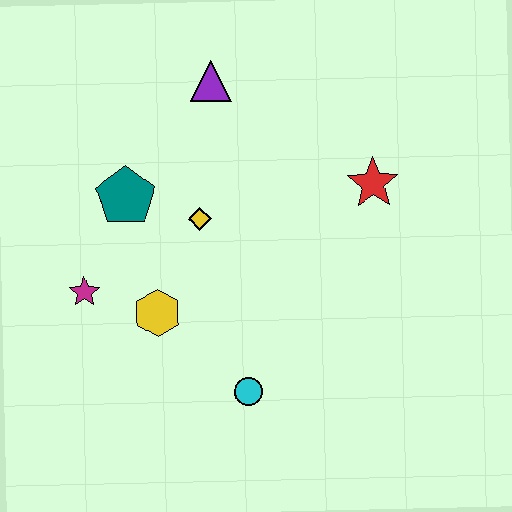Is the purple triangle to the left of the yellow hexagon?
No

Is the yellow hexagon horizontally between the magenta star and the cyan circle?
Yes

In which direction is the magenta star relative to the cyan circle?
The magenta star is to the left of the cyan circle.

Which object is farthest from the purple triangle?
The cyan circle is farthest from the purple triangle.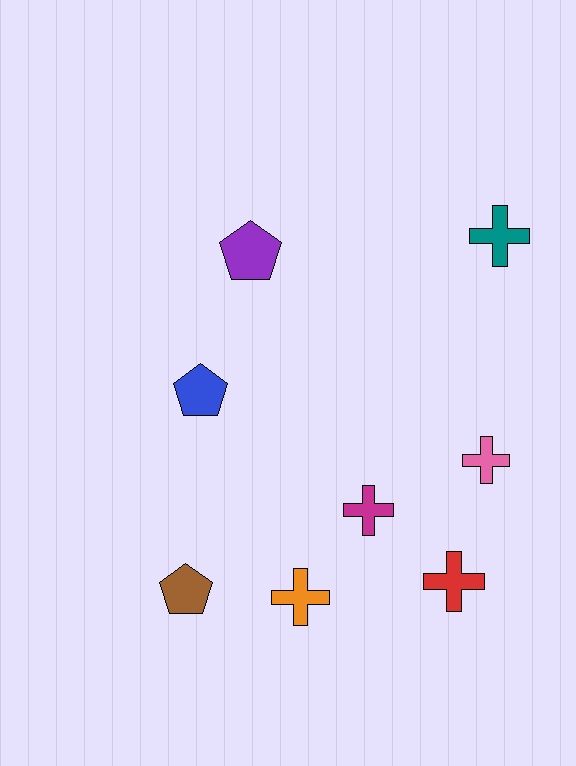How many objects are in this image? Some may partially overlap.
There are 8 objects.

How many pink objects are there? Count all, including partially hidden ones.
There is 1 pink object.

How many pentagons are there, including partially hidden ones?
There are 3 pentagons.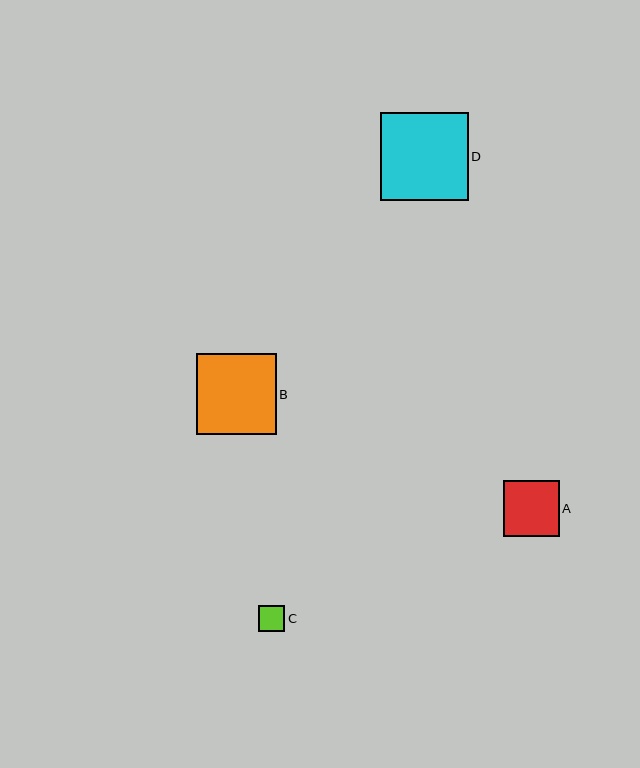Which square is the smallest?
Square C is the smallest with a size of approximately 26 pixels.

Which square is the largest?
Square D is the largest with a size of approximately 88 pixels.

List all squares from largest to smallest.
From largest to smallest: D, B, A, C.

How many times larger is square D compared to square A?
Square D is approximately 1.6 times the size of square A.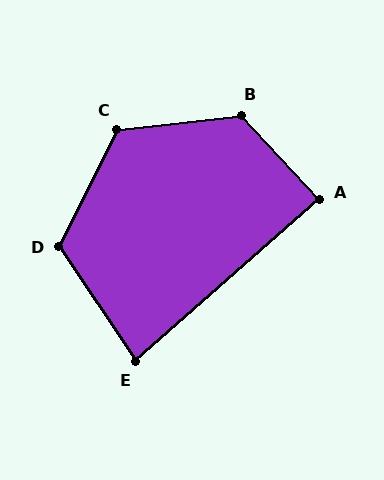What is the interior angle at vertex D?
Approximately 120 degrees (obtuse).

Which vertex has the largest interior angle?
B, at approximately 127 degrees.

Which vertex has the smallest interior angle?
E, at approximately 83 degrees.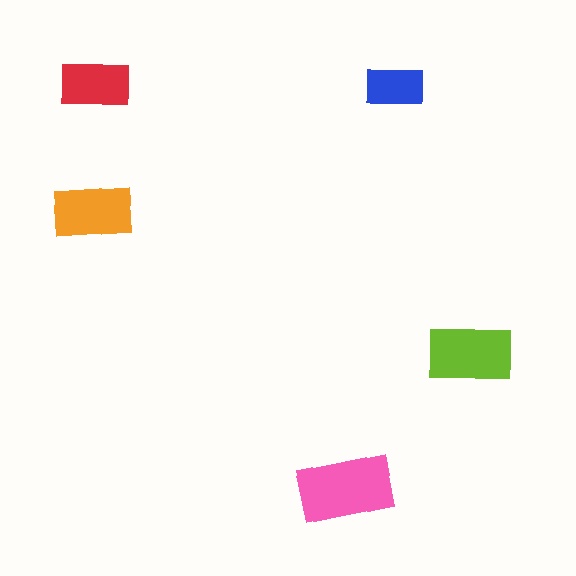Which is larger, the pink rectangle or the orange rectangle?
The pink one.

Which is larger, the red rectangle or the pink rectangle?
The pink one.